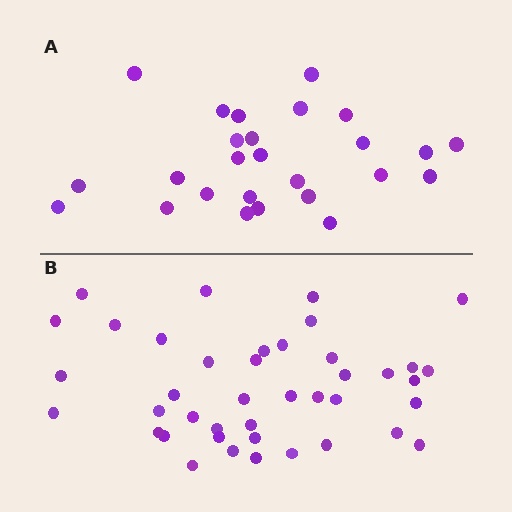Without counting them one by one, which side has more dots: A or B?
Region B (the bottom region) has more dots.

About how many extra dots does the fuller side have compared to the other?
Region B has approximately 15 more dots than region A.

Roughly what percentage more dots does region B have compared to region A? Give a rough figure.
About 60% more.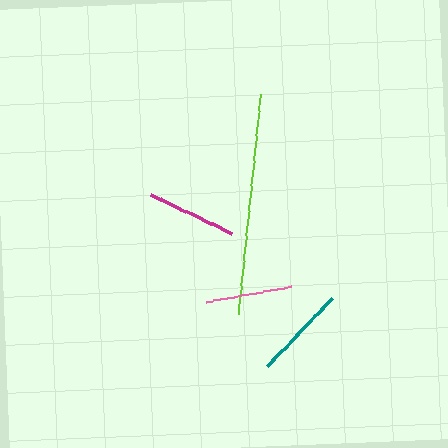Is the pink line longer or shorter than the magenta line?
The magenta line is longer than the pink line.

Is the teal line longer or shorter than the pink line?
The teal line is longer than the pink line.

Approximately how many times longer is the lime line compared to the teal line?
The lime line is approximately 2.3 times the length of the teal line.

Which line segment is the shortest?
The pink line is the shortest at approximately 86 pixels.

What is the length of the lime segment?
The lime segment is approximately 221 pixels long.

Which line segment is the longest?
The lime line is the longest at approximately 221 pixels.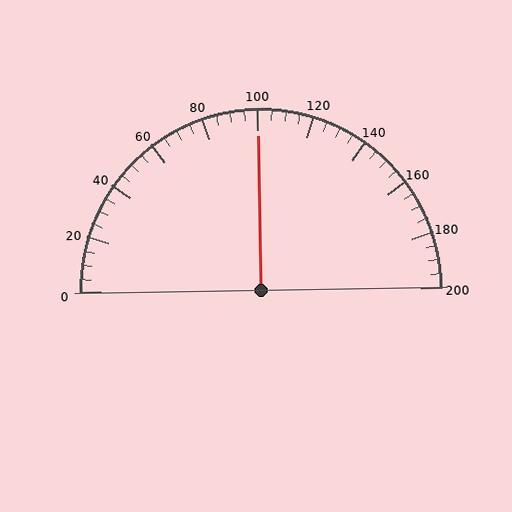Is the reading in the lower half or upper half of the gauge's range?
The reading is in the upper half of the range (0 to 200).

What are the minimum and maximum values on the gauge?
The gauge ranges from 0 to 200.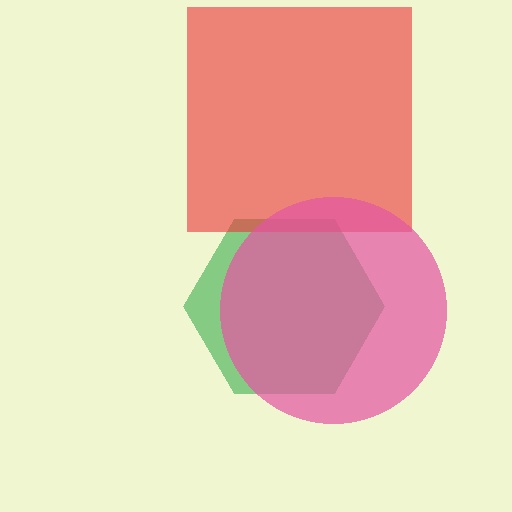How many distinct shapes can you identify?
There are 3 distinct shapes: a green hexagon, a red square, a pink circle.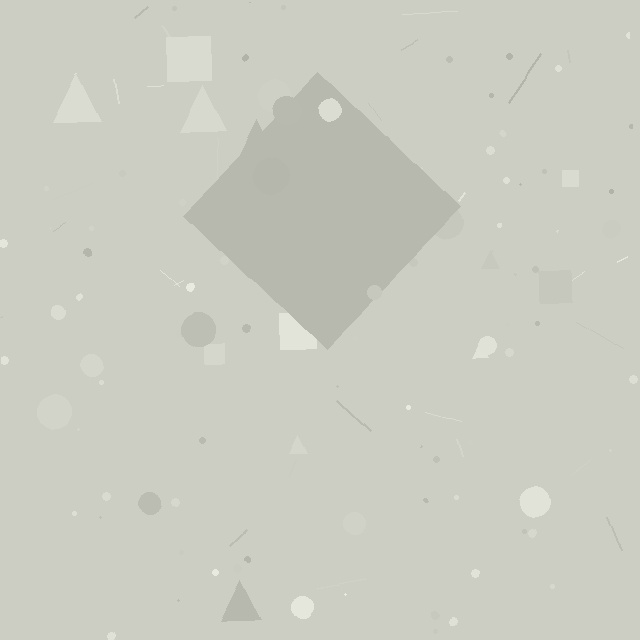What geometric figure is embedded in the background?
A diamond is embedded in the background.